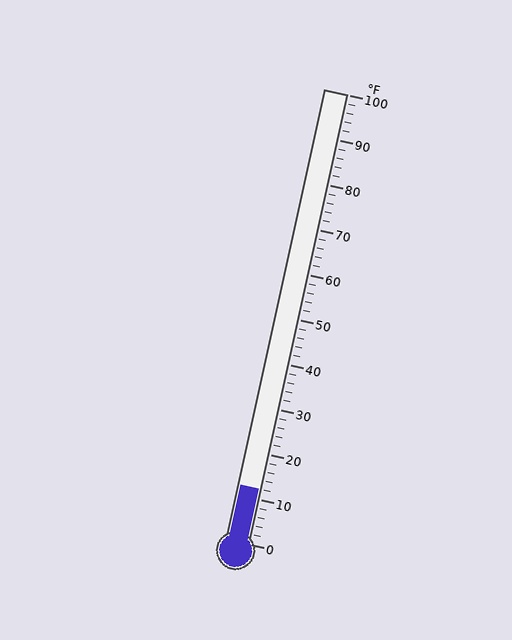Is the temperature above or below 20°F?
The temperature is below 20°F.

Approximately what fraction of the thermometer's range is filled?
The thermometer is filled to approximately 10% of its range.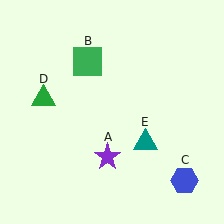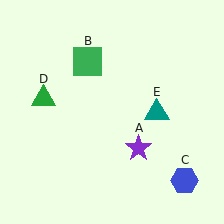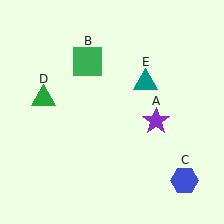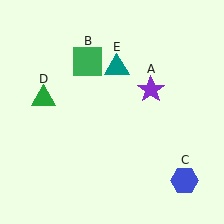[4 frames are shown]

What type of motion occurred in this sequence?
The purple star (object A), teal triangle (object E) rotated counterclockwise around the center of the scene.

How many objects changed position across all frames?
2 objects changed position: purple star (object A), teal triangle (object E).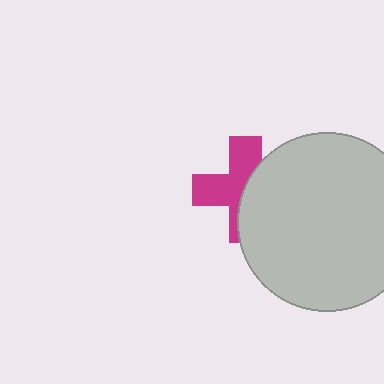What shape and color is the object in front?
The object in front is a light gray circle.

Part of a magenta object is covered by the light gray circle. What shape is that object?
It is a cross.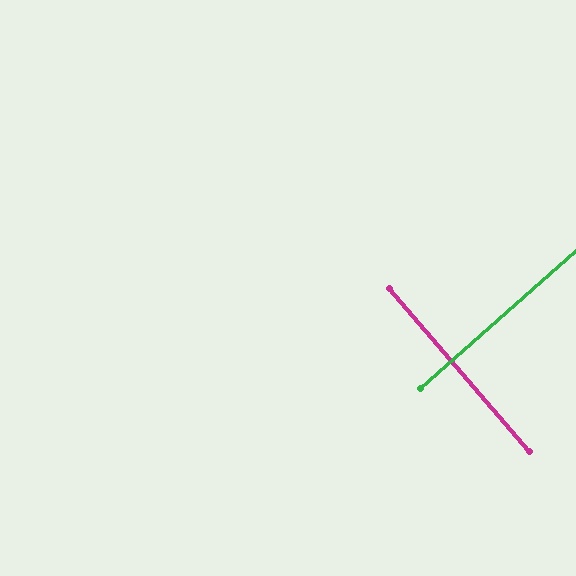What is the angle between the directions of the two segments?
Approximately 89 degrees.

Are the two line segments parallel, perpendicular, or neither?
Perpendicular — they meet at approximately 89°.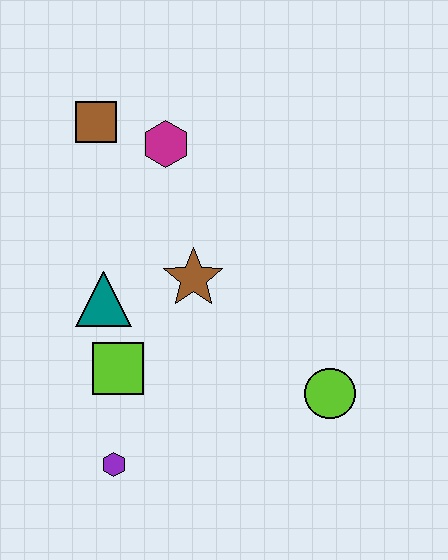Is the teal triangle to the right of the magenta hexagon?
No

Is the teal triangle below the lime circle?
No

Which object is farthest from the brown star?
The purple hexagon is farthest from the brown star.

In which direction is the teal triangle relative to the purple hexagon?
The teal triangle is above the purple hexagon.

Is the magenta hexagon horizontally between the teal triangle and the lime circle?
Yes